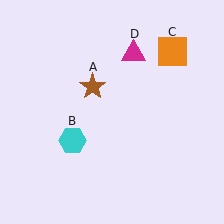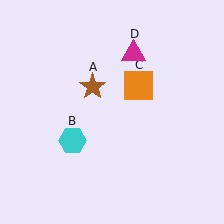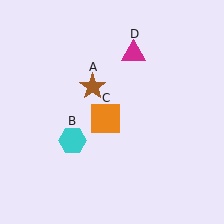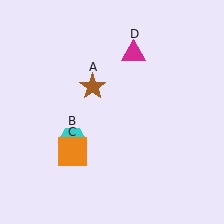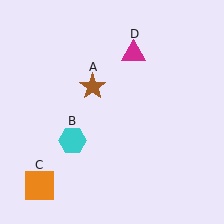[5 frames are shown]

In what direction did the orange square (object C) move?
The orange square (object C) moved down and to the left.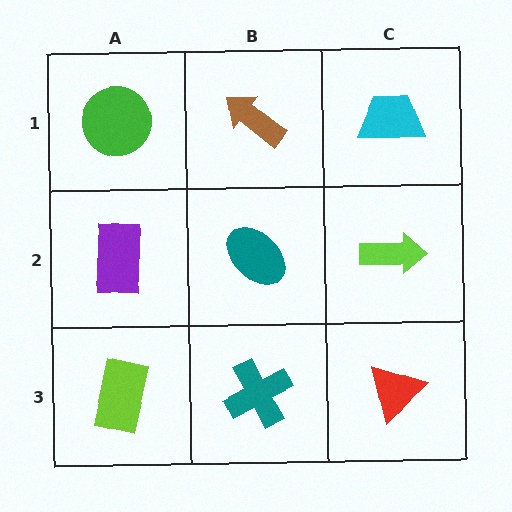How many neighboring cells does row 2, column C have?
3.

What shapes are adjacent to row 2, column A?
A green circle (row 1, column A), a lime rectangle (row 3, column A), a teal ellipse (row 2, column B).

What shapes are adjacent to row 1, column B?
A teal ellipse (row 2, column B), a green circle (row 1, column A), a cyan trapezoid (row 1, column C).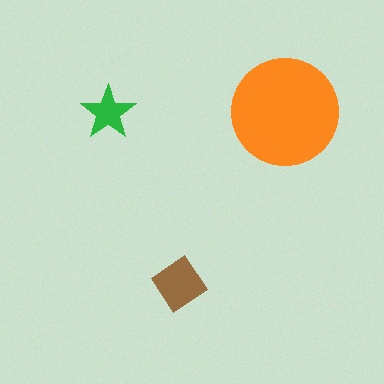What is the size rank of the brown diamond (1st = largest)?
2nd.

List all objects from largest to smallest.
The orange circle, the brown diamond, the green star.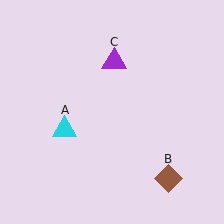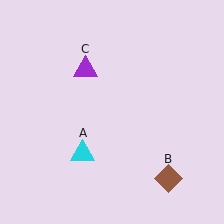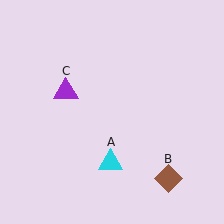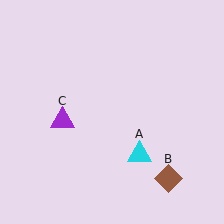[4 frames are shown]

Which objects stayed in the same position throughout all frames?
Brown diamond (object B) remained stationary.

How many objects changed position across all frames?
2 objects changed position: cyan triangle (object A), purple triangle (object C).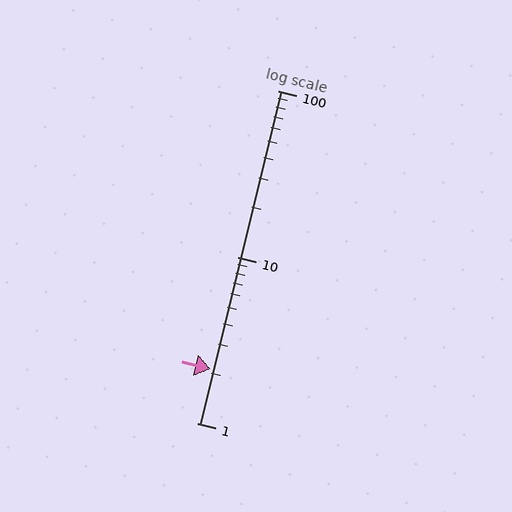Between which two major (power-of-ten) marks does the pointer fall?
The pointer is between 1 and 10.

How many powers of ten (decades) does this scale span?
The scale spans 2 decades, from 1 to 100.